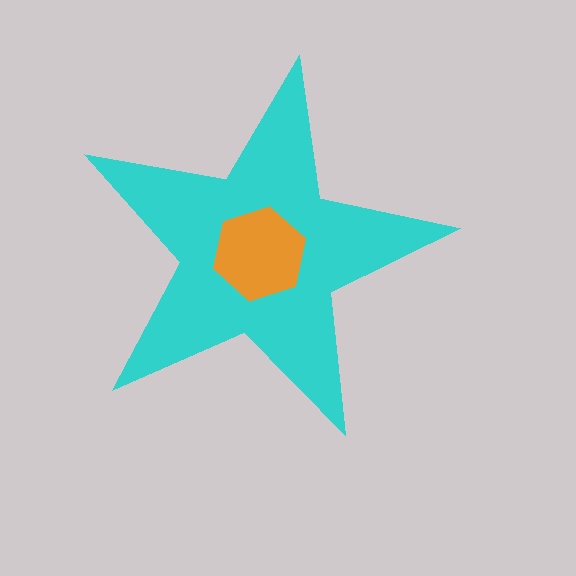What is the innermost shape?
The orange hexagon.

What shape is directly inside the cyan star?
The orange hexagon.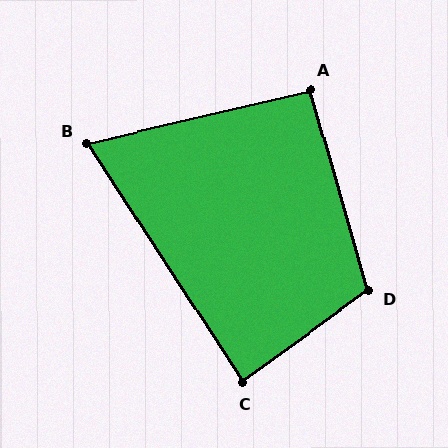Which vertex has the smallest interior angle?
B, at approximately 70 degrees.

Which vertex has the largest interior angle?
D, at approximately 110 degrees.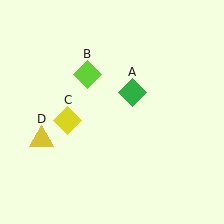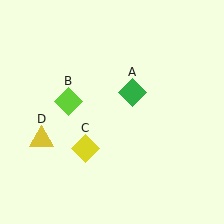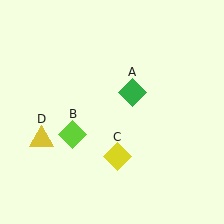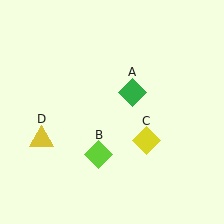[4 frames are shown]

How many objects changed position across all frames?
2 objects changed position: lime diamond (object B), yellow diamond (object C).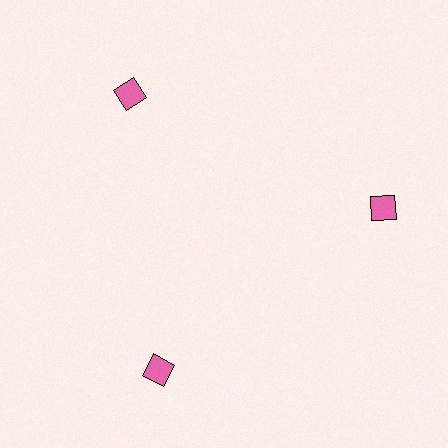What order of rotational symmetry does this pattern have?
This pattern has 3-fold rotational symmetry.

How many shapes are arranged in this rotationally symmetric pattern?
There are 3 shapes, arranged in 3 groups of 1.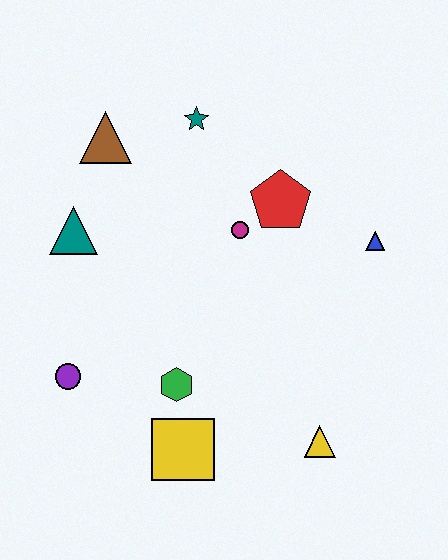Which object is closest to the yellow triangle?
The yellow square is closest to the yellow triangle.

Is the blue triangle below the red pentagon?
Yes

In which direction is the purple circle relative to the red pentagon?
The purple circle is to the left of the red pentagon.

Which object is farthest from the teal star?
The yellow triangle is farthest from the teal star.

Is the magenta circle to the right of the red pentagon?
No